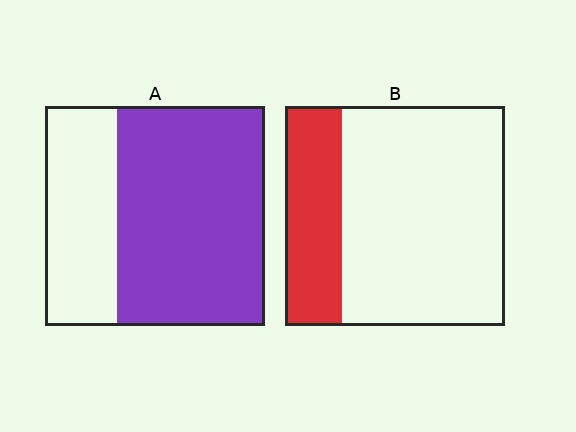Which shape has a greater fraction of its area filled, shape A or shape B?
Shape A.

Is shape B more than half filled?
No.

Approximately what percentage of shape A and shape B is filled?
A is approximately 65% and B is approximately 25%.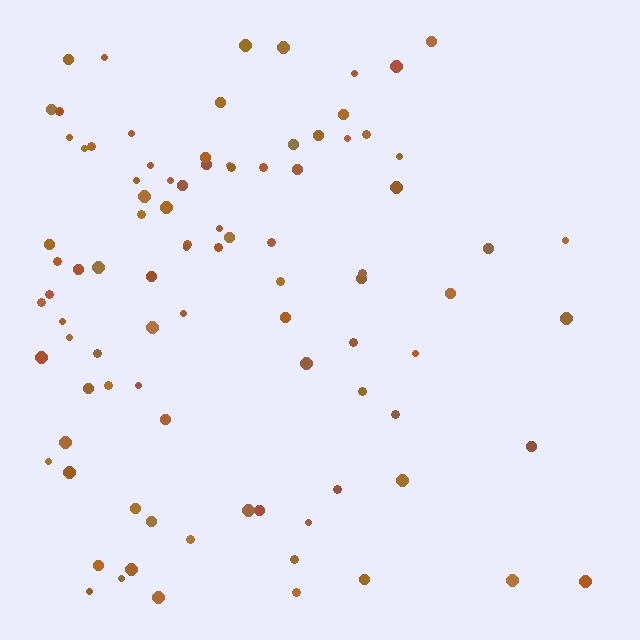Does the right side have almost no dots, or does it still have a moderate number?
Still a moderate number, just noticeably fewer than the left.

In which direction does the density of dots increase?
From right to left, with the left side densest.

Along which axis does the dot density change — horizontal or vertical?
Horizontal.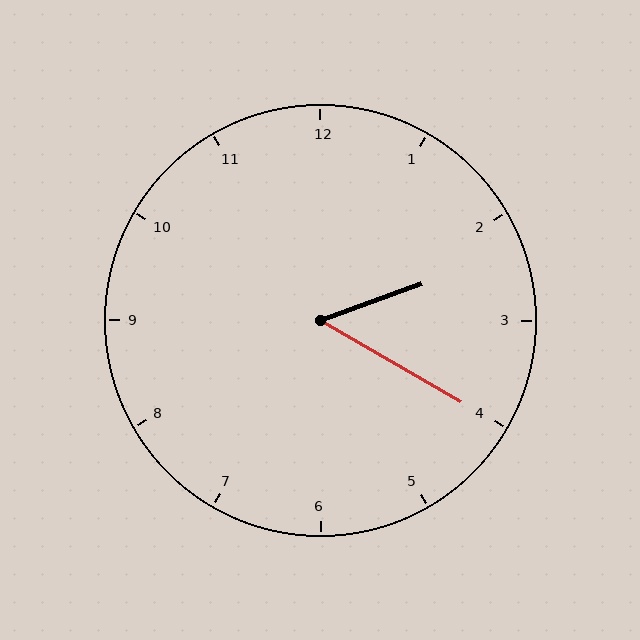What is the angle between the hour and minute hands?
Approximately 50 degrees.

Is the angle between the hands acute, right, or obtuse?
It is acute.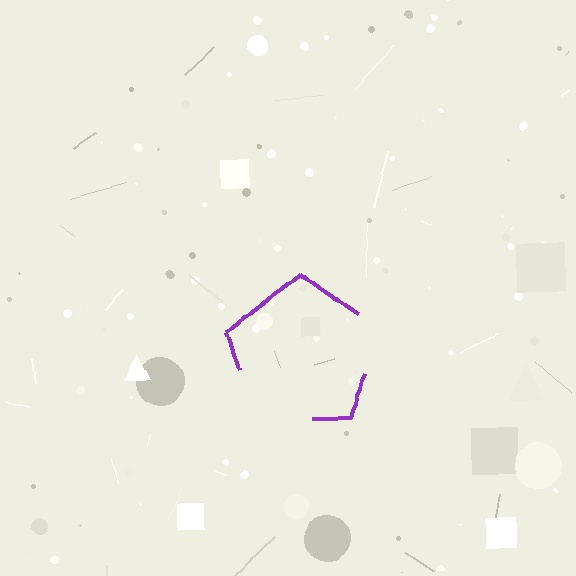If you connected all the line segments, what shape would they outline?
They would outline a pentagon.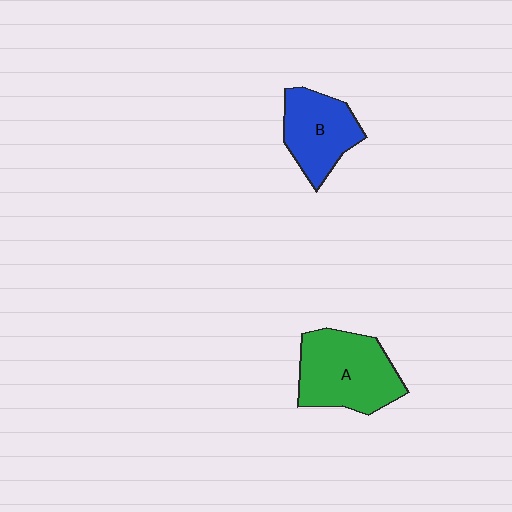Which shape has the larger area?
Shape A (green).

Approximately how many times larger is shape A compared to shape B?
Approximately 1.3 times.